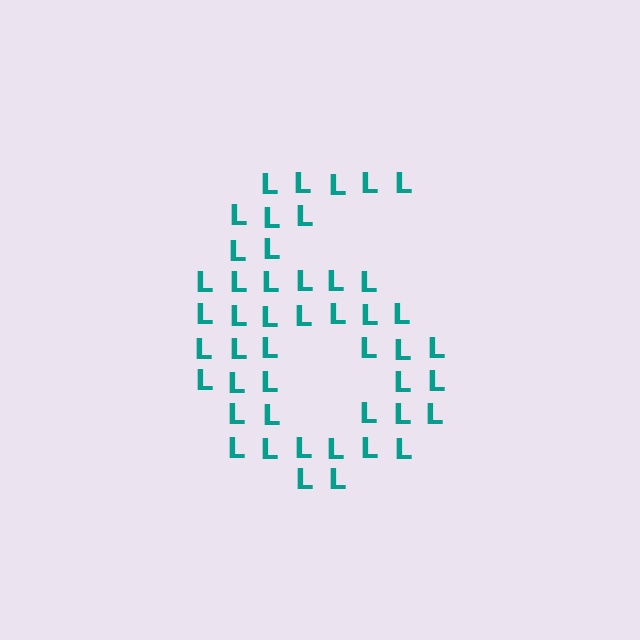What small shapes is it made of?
It is made of small letter L's.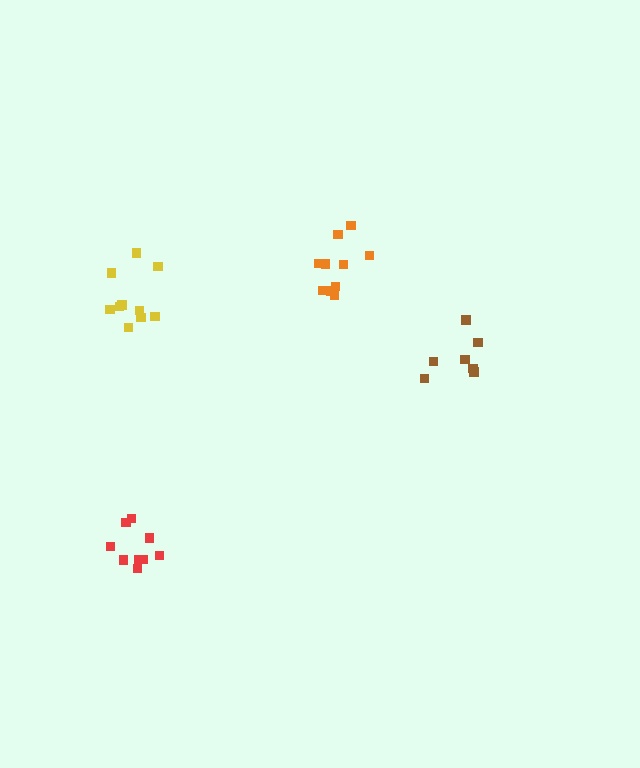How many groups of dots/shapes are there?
There are 4 groups.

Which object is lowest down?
The red cluster is bottommost.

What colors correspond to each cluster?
The clusters are colored: orange, yellow, brown, red.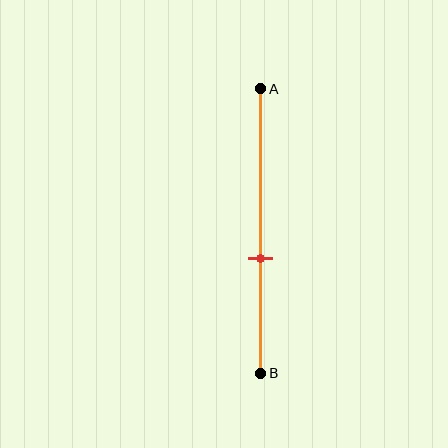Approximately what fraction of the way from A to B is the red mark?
The red mark is approximately 60% of the way from A to B.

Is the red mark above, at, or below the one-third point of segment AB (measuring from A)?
The red mark is below the one-third point of segment AB.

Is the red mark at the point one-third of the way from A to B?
No, the mark is at about 60% from A, not at the 33% one-third point.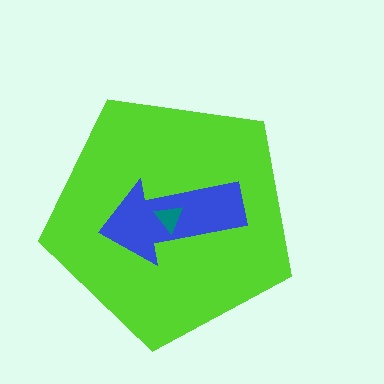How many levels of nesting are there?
3.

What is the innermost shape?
The teal triangle.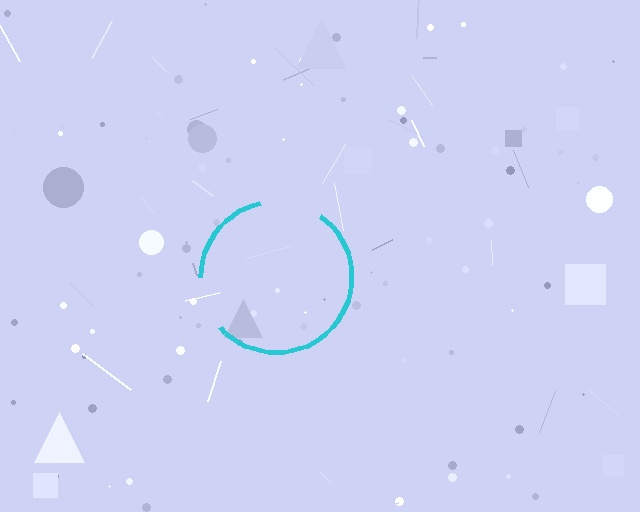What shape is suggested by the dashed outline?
The dashed outline suggests a circle.